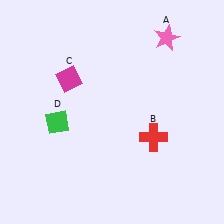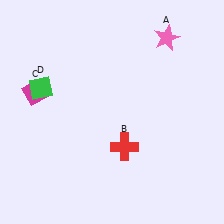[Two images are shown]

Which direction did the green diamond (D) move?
The green diamond (D) moved up.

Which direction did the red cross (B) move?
The red cross (B) moved left.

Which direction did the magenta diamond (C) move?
The magenta diamond (C) moved left.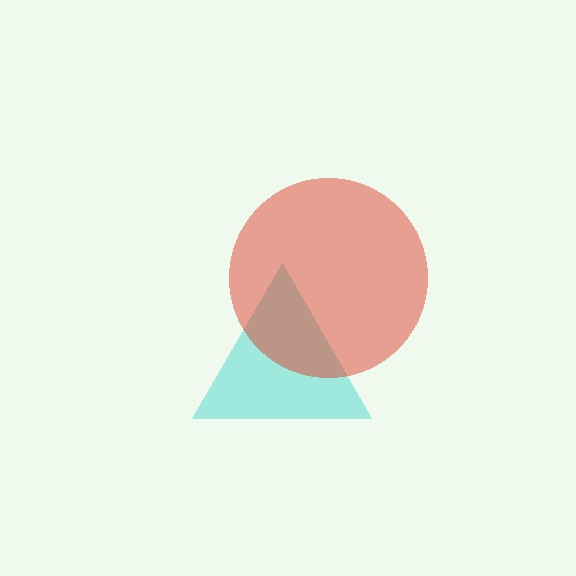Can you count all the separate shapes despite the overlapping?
Yes, there are 2 separate shapes.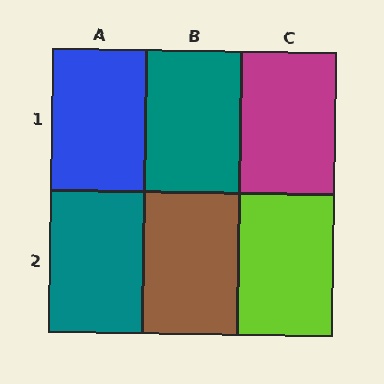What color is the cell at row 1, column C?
Magenta.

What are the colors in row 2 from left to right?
Teal, brown, lime.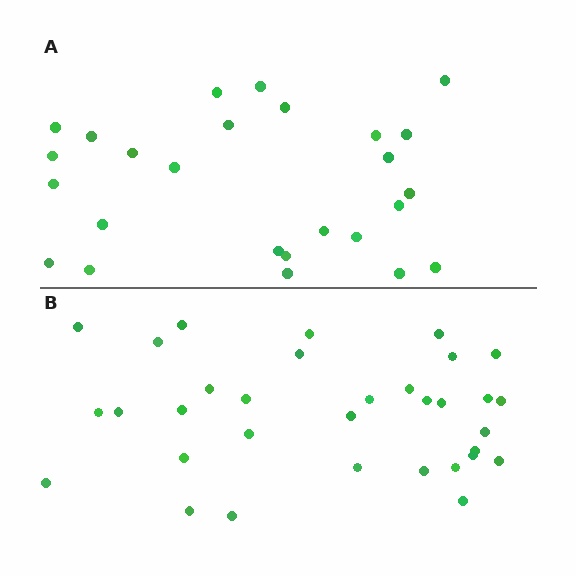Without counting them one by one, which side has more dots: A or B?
Region B (the bottom region) has more dots.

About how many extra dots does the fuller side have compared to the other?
Region B has roughly 8 or so more dots than region A.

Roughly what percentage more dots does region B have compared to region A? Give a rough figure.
About 25% more.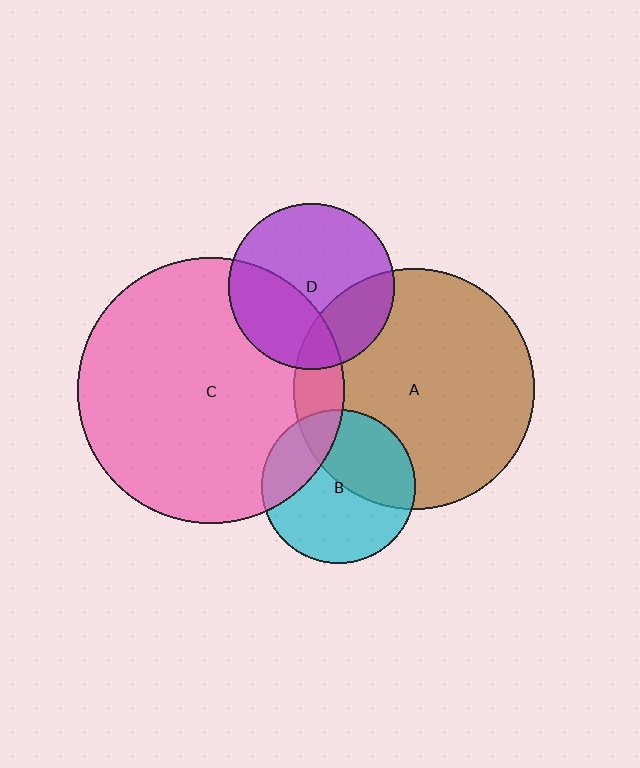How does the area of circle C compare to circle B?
Approximately 3.0 times.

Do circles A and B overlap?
Yes.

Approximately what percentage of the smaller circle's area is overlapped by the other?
Approximately 40%.